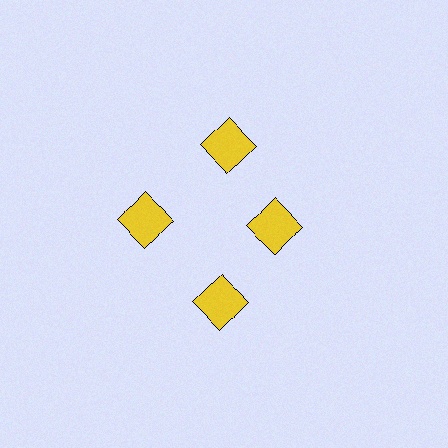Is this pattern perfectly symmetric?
No. The 4 yellow squares are arranged in a ring, but one element near the 3 o'clock position is pulled inward toward the center, breaking the 4-fold rotational symmetry.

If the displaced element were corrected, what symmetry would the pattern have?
It would have 4-fold rotational symmetry — the pattern would map onto itself every 90 degrees.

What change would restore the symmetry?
The symmetry would be restored by moving it outward, back onto the ring so that all 4 squares sit at equal angles and equal distance from the center.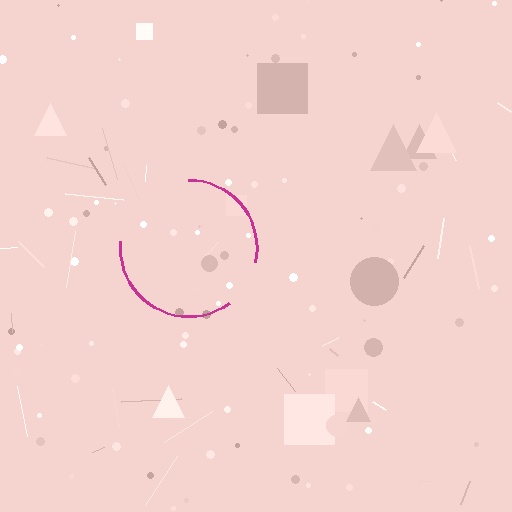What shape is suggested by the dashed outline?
The dashed outline suggests a circle.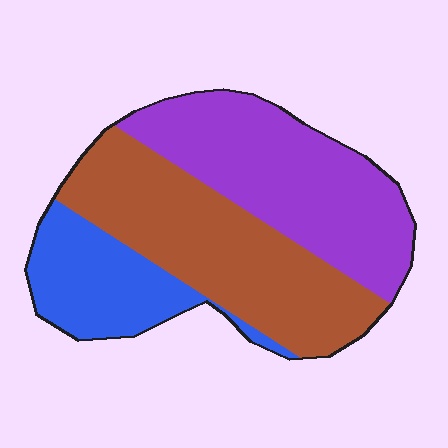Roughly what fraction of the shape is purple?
Purple takes up about two fifths (2/5) of the shape.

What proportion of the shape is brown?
Brown takes up about two fifths (2/5) of the shape.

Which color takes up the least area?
Blue, at roughly 20%.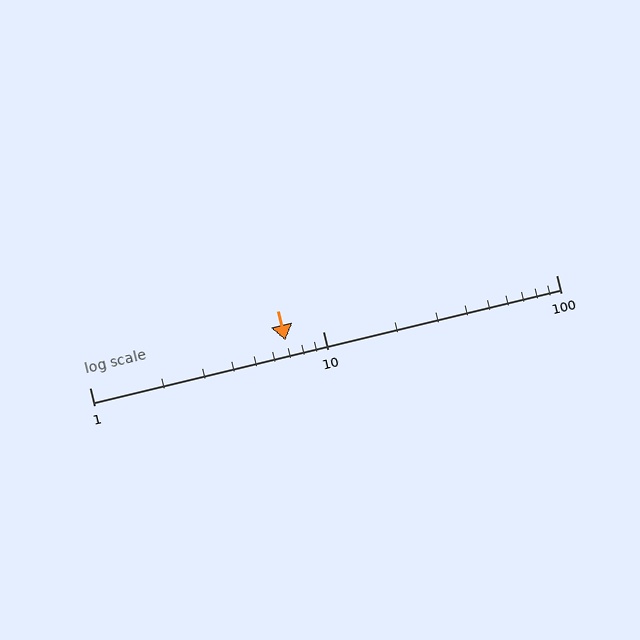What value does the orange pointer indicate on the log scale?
The pointer indicates approximately 6.9.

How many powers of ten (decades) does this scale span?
The scale spans 2 decades, from 1 to 100.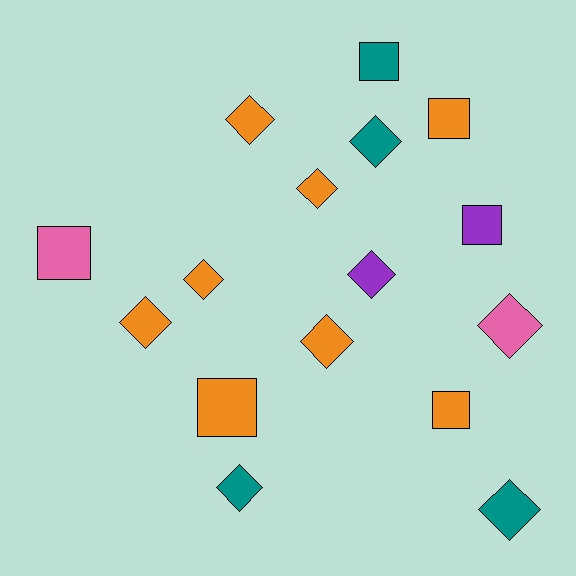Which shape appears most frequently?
Diamond, with 10 objects.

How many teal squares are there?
There is 1 teal square.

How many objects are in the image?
There are 16 objects.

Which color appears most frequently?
Orange, with 8 objects.